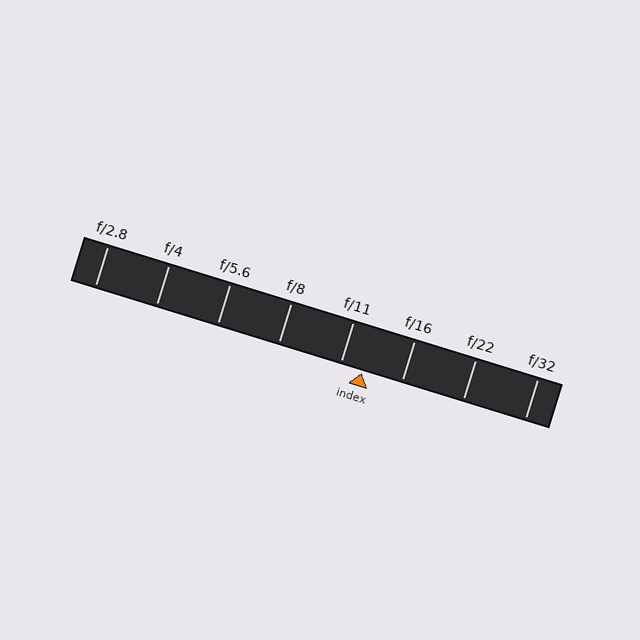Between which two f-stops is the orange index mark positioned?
The index mark is between f/11 and f/16.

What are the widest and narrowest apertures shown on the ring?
The widest aperture shown is f/2.8 and the narrowest is f/32.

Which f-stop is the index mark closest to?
The index mark is closest to f/11.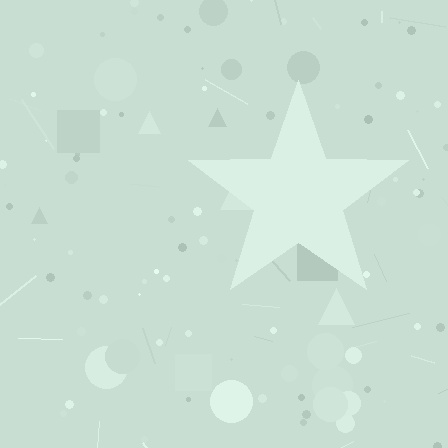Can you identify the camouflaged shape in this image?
The camouflaged shape is a star.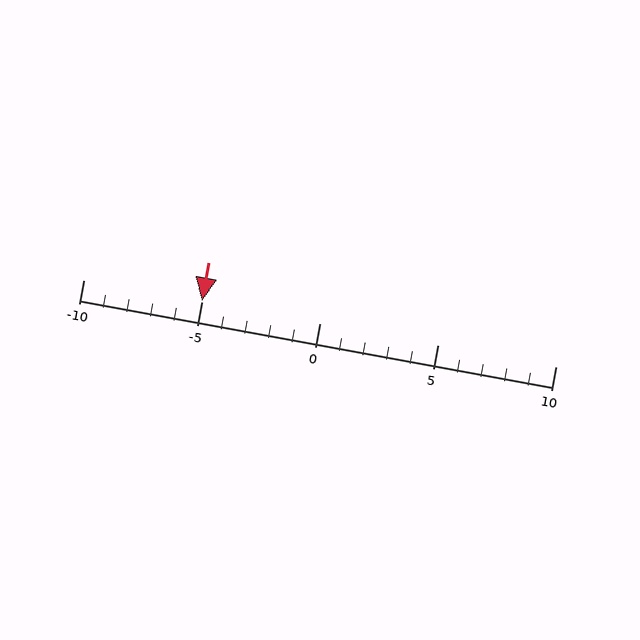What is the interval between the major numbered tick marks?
The major tick marks are spaced 5 units apart.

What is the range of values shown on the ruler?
The ruler shows values from -10 to 10.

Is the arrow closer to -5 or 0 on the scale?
The arrow is closer to -5.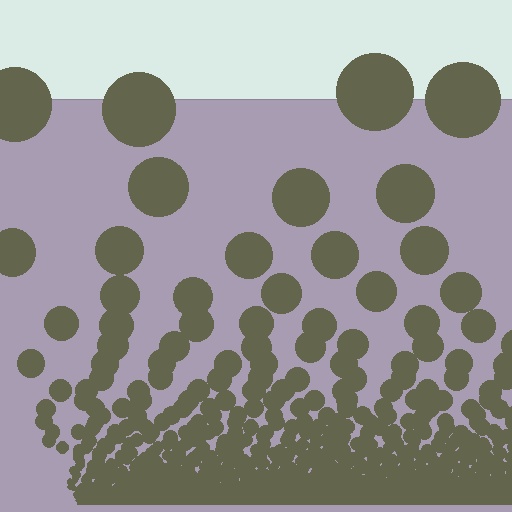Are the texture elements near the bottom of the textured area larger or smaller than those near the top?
Smaller. The gradient is inverted — elements near the bottom are smaller and denser.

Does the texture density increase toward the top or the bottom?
Density increases toward the bottom.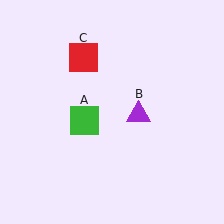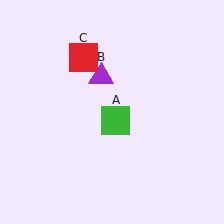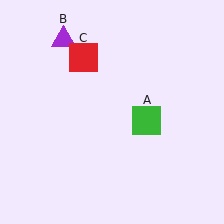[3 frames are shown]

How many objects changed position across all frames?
2 objects changed position: green square (object A), purple triangle (object B).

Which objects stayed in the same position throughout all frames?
Red square (object C) remained stationary.